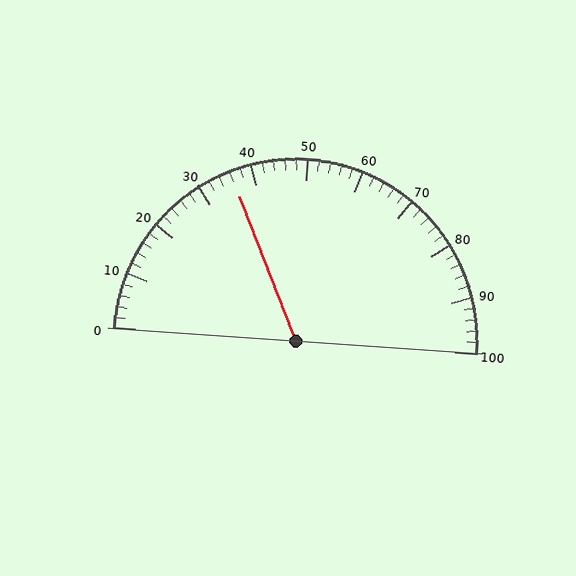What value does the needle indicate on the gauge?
The needle indicates approximately 36.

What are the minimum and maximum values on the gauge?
The gauge ranges from 0 to 100.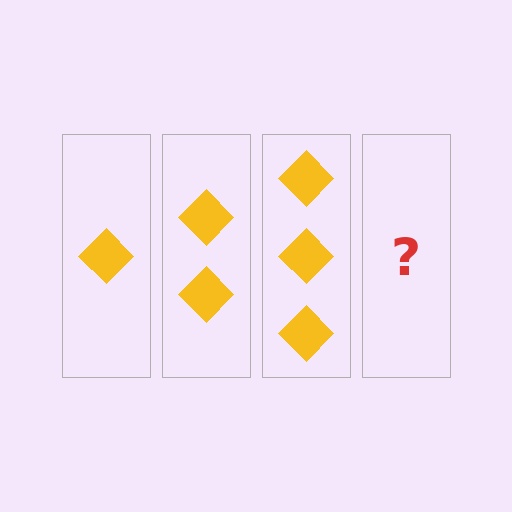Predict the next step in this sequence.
The next step is 4 diamonds.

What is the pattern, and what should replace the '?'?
The pattern is that each step adds one more diamond. The '?' should be 4 diamonds.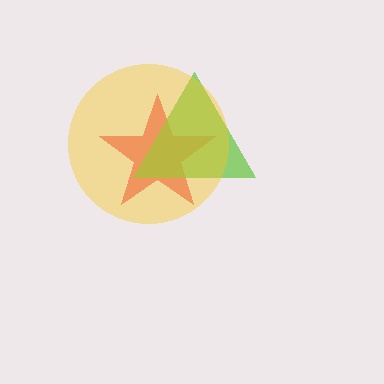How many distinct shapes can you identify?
There are 3 distinct shapes: a red star, a lime triangle, a yellow circle.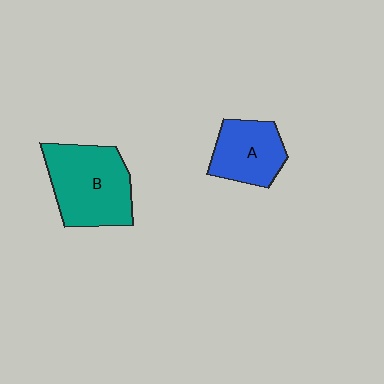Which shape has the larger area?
Shape B (teal).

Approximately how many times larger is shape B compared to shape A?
Approximately 1.5 times.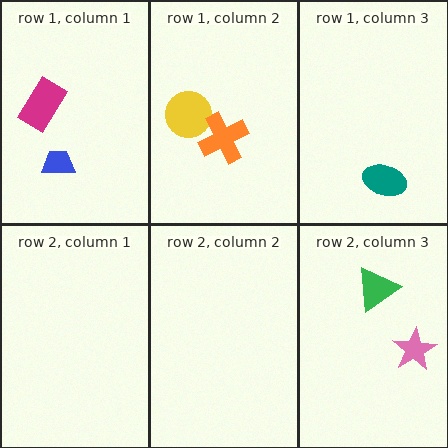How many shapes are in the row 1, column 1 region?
2.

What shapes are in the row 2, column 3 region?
The pink star, the green triangle.